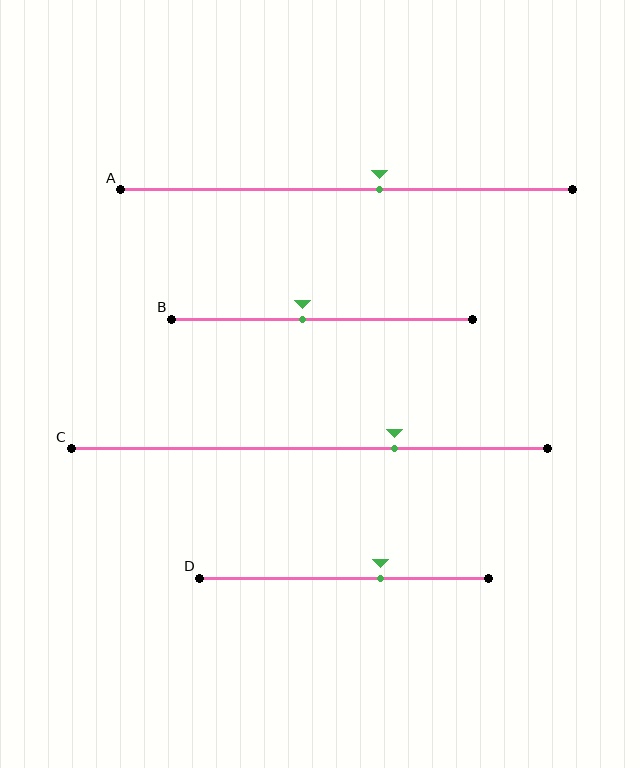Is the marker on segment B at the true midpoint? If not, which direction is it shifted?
No, the marker on segment B is shifted to the left by about 7% of the segment length.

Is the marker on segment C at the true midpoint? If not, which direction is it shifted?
No, the marker on segment C is shifted to the right by about 18% of the segment length.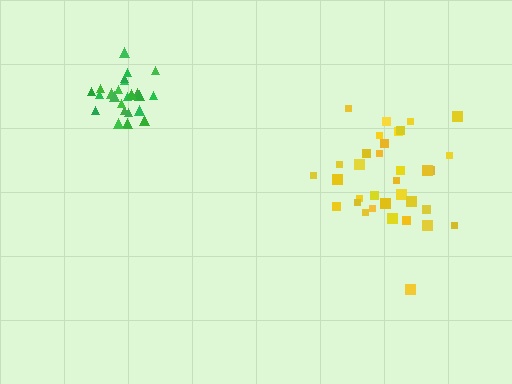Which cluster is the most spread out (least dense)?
Yellow.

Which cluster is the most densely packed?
Green.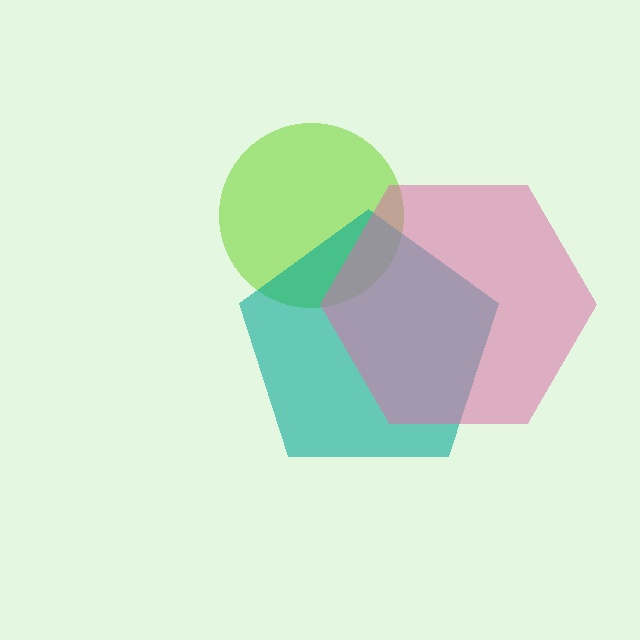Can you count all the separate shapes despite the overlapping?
Yes, there are 3 separate shapes.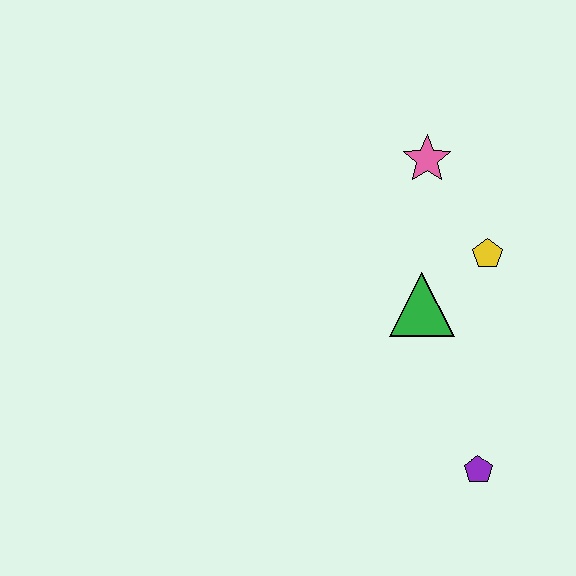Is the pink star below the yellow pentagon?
No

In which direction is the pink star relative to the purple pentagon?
The pink star is above the purple pentagon.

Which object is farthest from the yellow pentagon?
The purple pentagon is farthest from the yellow pentagon.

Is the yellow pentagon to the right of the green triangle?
Yes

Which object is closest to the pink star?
The yellow pentagon is closest to the pink star.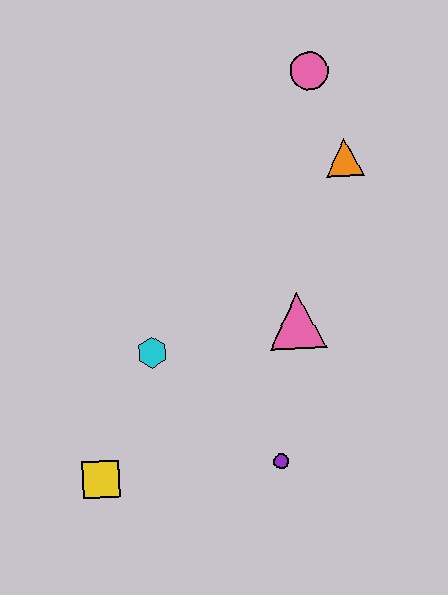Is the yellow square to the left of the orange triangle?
Yes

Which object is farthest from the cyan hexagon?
The pink circle is farthest from the cyan hexagon.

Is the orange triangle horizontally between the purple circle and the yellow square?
No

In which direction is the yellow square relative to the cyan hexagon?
The yellow square is below the cyan hexagon.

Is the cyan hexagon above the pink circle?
No